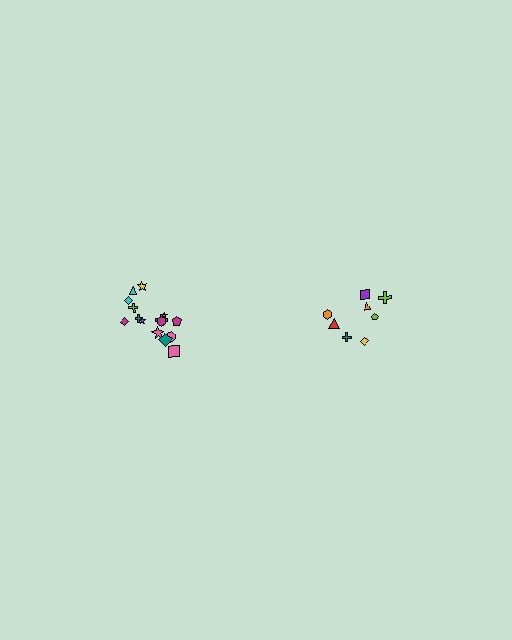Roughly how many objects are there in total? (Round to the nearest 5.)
Roughly 25 objects in total.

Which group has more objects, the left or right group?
The left group.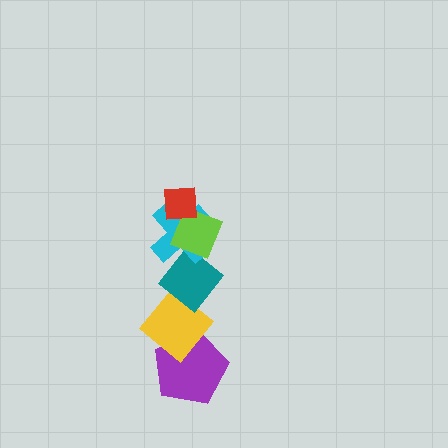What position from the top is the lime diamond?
The lime diamond is 2nd from the top.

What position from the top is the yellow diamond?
The yellow diamond is 5th from the top.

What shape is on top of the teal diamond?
The cyan cross is on top of the teal diamond.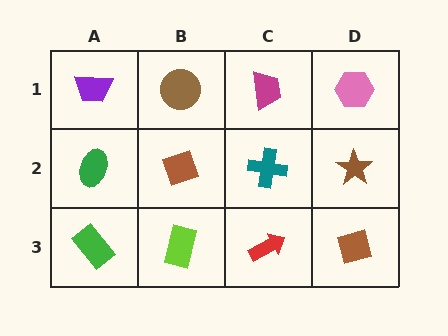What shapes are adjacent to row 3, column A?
A green ellipse (row 2, column A), a lime rectangle (row 3, column B).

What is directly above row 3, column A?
A green ellipse.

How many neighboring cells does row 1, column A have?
2.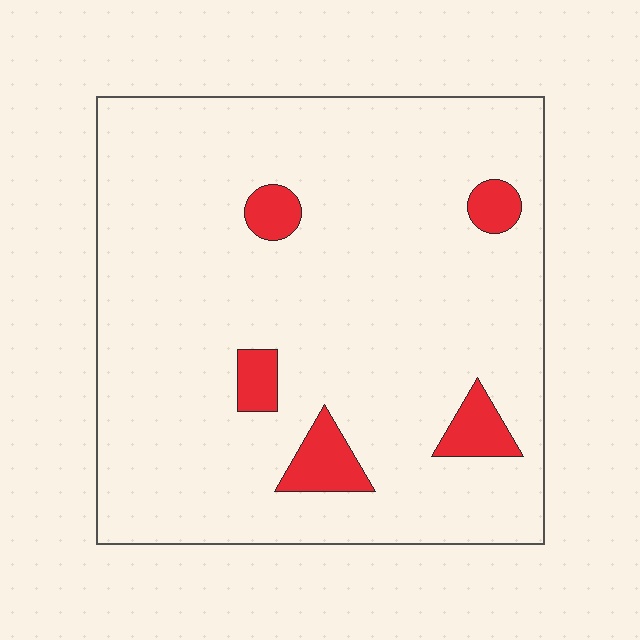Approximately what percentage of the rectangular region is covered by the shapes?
Approximately 10%.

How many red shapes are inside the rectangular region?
5.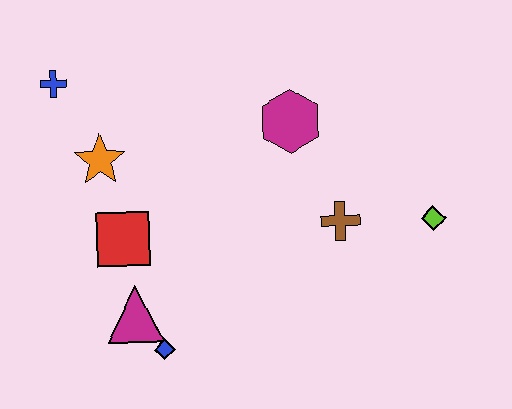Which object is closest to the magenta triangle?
The blue diamond is closest to the magenta triangle.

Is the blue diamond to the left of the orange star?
No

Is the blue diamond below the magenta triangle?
Yes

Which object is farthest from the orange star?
The lime diamond is farthest from the orange star.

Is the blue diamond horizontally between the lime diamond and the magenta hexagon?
No